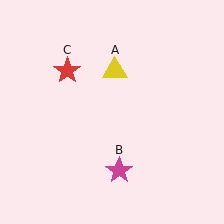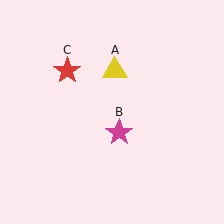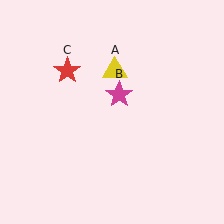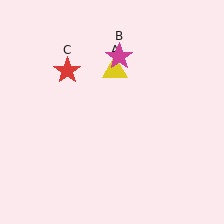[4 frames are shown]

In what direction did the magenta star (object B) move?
The magenta star (object B) moved up.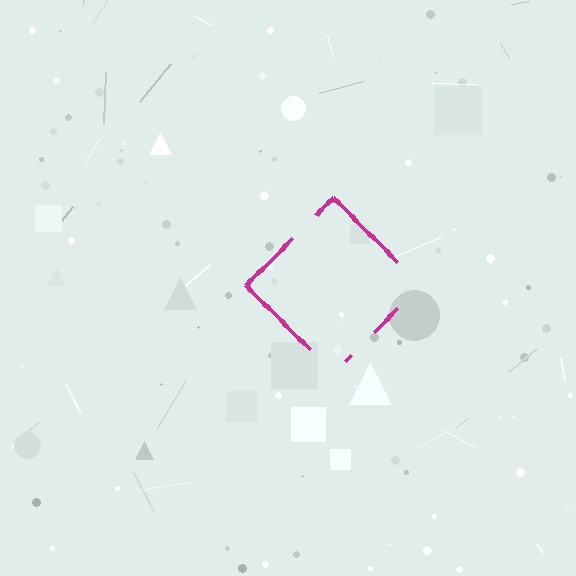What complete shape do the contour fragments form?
The contour fragments form a diamond.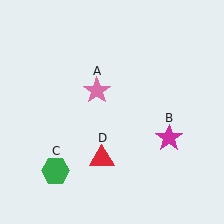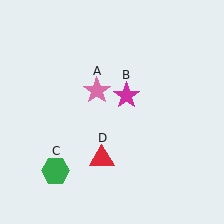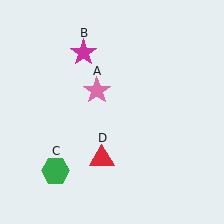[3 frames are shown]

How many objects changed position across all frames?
1 object changed position: magenta star (object B).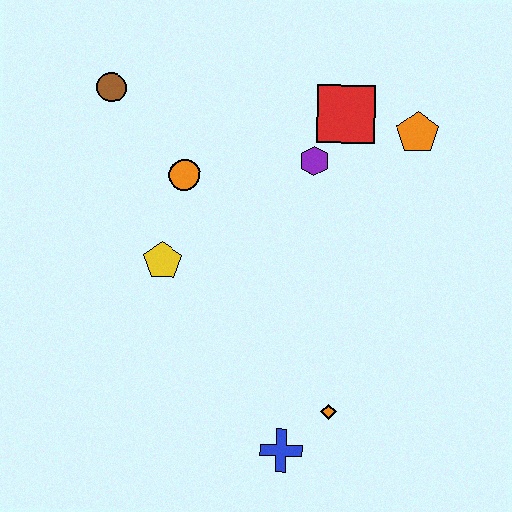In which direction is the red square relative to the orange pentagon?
The red square is to the left of the orange pentagon.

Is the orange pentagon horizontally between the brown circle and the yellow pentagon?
No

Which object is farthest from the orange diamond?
The brown circle is farthest from the orange diamond.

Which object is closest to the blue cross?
The orange diamond is closest to the blue cross.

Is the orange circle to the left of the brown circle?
No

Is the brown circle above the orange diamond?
Yes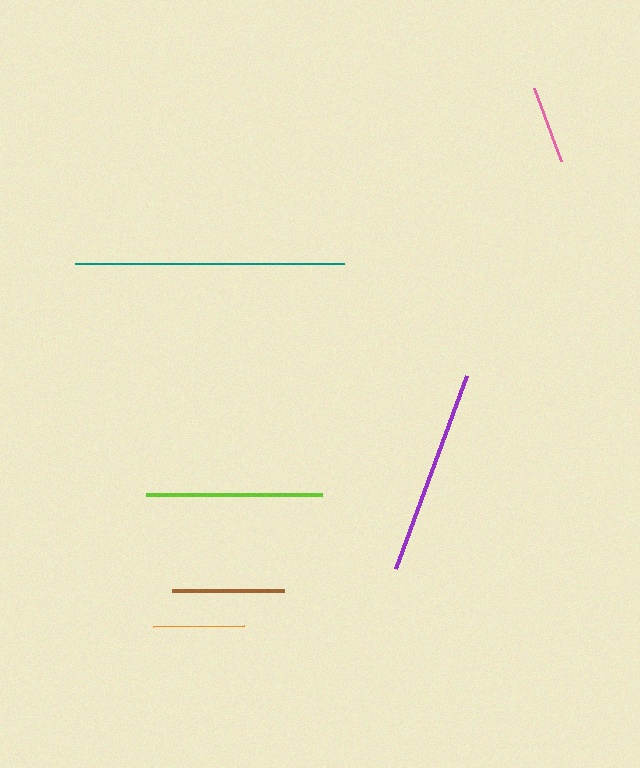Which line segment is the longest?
The teal line is the longest at approximately 269 pixels.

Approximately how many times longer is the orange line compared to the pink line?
The orange line is approximately 1.2 times the length of the pink line.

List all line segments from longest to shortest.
From longest to shortest: teal, purple, lime, brown, orange, pink.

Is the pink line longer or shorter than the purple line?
The purple line is longer than the pink line.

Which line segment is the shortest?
The pink line is the shortest at approximately 78 pixels.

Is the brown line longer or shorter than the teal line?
The teal line is longer than the brown line.